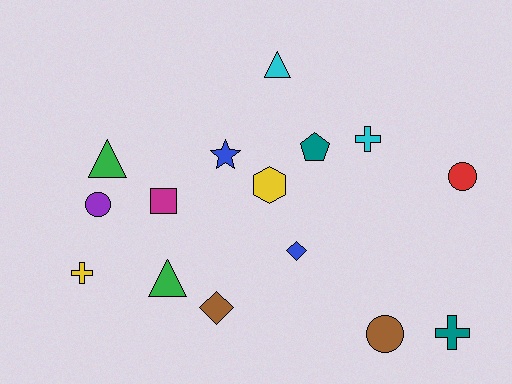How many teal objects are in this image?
There are 2 teal objects.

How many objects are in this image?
There are 15 objects.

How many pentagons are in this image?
There is 1 pentagon.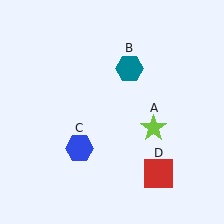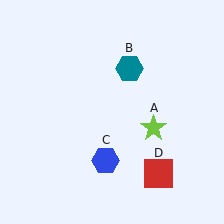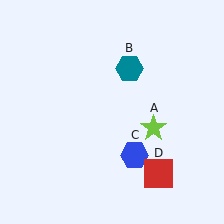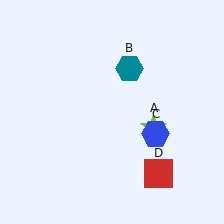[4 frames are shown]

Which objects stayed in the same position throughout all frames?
Lime star (object A) and teal hexagon (object B) and red square (object D) remained stationary.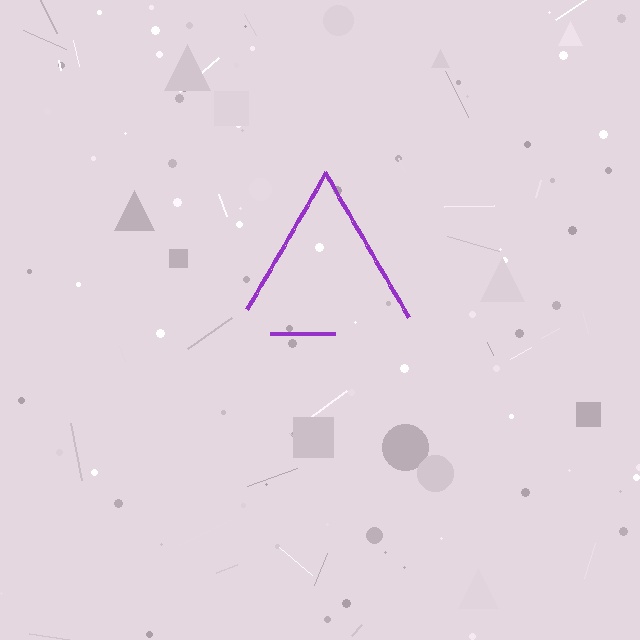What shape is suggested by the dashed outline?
The dashed outline suggests a triangle.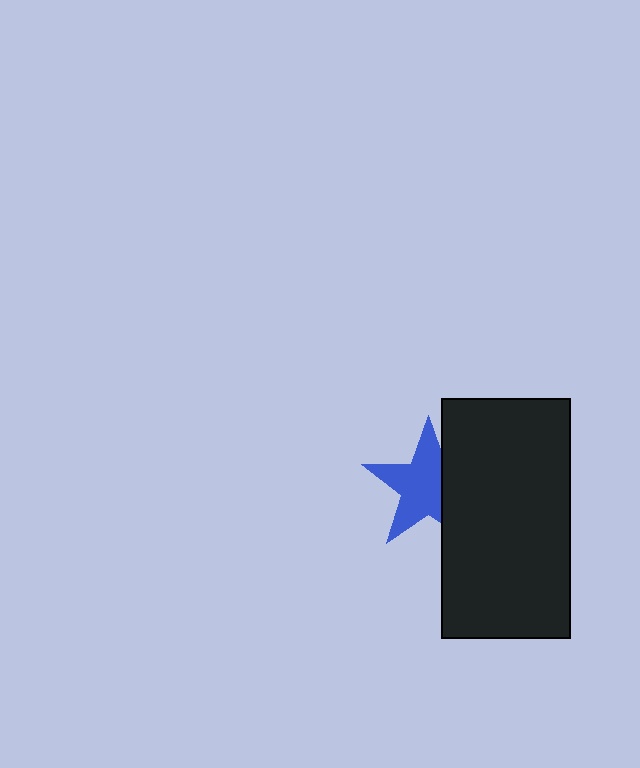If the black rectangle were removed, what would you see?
You would see the complete blue star.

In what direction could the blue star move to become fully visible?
The blue star could move left. That would shift it out from behind the black rectangle entirely.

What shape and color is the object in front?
The object in front is a black rectangle.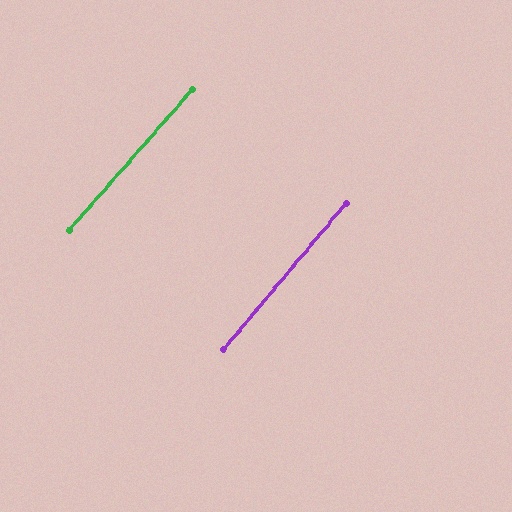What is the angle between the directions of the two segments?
Approximately 1 degree.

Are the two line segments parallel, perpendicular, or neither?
Parallel — their directions differ by only 1.2°.